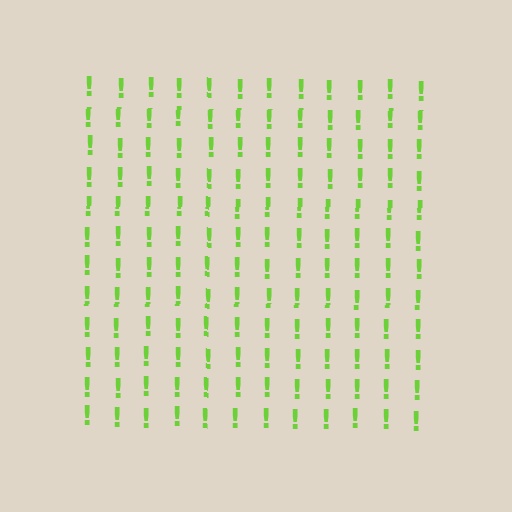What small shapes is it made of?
It is made of small exclamation marks.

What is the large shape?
The large shape is a square.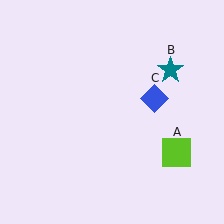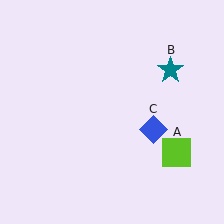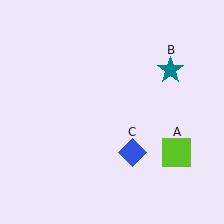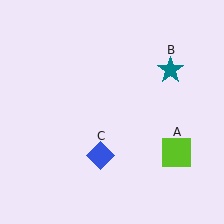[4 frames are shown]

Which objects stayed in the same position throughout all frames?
Lime square (object A) and teal star (object B) remained stationary.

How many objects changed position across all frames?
1 object changed position: blue diamond (object C).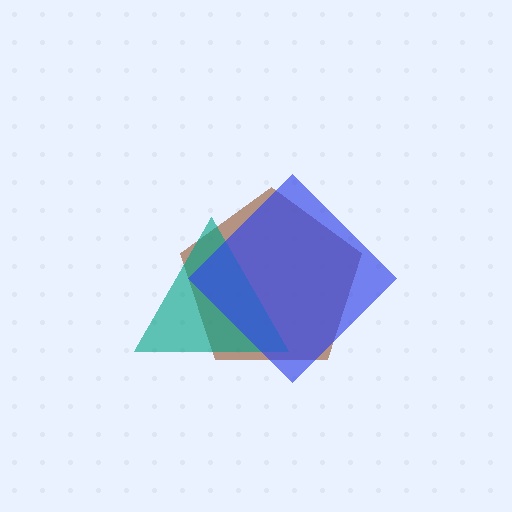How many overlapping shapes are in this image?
There are 3 overlapping shapes in the image.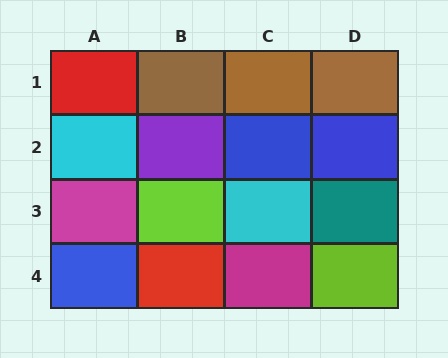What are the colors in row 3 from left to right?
Magenta, lime, cyan, teal.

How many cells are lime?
2 cells are lime.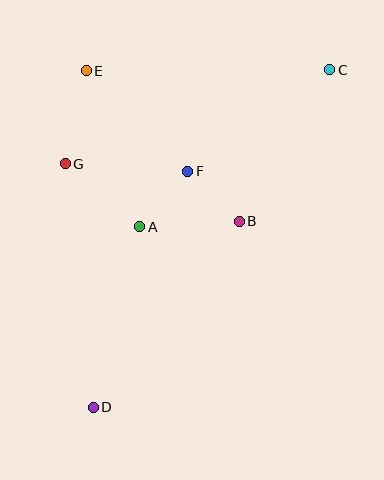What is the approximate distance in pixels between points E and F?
The distance between E and F is approximately 143 pixels.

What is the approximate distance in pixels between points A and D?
The distance between A and D is approximately 186 pixels.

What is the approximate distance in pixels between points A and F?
The distance between A and F is approximately 73 pixels.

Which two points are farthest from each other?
Points C and D are farthest from each other.